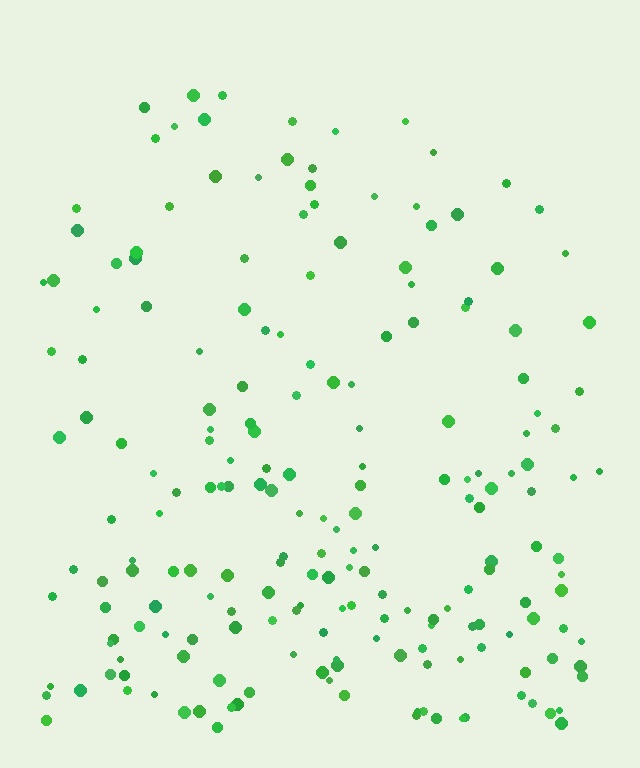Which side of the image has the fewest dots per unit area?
The top.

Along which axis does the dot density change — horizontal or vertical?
Vertical.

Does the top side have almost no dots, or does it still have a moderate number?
Still a moderate number, just noticeably fewer than the bottom.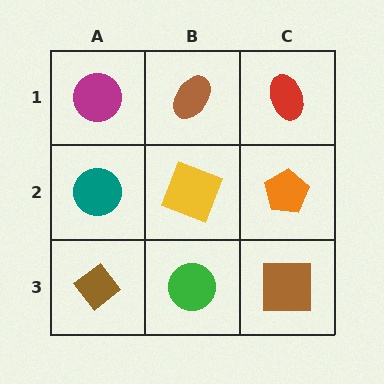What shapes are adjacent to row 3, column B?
A yellow square (row 2, column B), a brown diamond (row 3, column A), a brown square (row 3, column C).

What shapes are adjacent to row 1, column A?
A teal circle (row 2, column A), a brown ellipse (row 1, column B).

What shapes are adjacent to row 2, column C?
A red ellipse (row 1, column C), a brown square (row 3, column C), a yellow square (row 2, column B).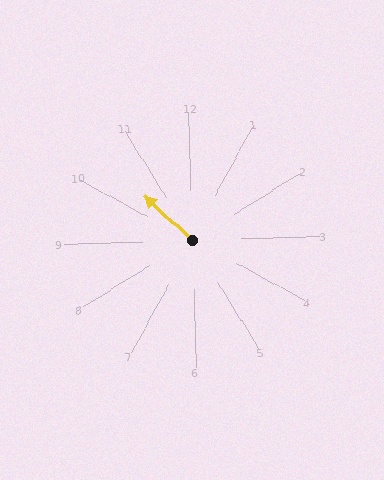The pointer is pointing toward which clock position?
Roughly 10 o'clock.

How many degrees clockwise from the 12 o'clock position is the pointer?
Approximately 314 degrees.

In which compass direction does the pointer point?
Northwest.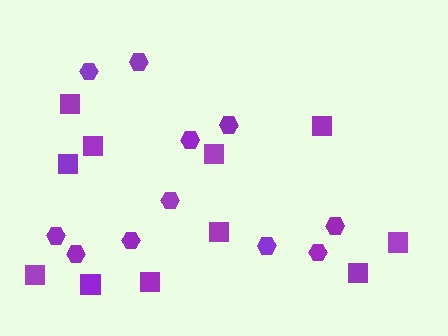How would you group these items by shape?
There are 2 groups: one group of hexagons (11) and one group of squares (11).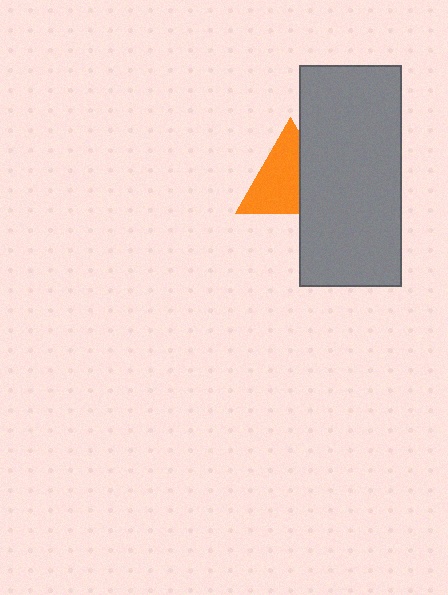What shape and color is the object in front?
The object in front is a gray rectangle.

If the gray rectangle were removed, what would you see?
You would see the complete orange triangle.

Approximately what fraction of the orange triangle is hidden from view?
Roughly 36% of the orange triangle is hidden behind the gray rectangle.